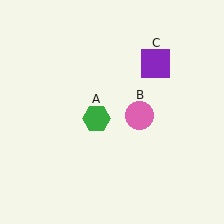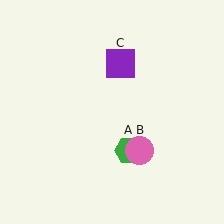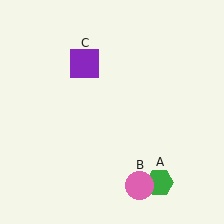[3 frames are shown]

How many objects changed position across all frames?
3 objects changed position: green hexagon (object A), pink circle (object B), purple square (object C).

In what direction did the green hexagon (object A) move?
The green hexagon (object A) moved down and to the right.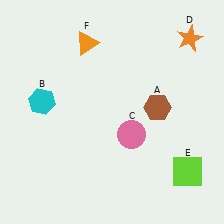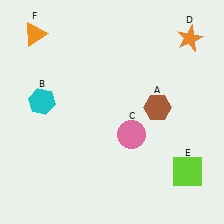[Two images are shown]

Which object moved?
The orange triangle (F) moved left.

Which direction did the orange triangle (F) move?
The orange triangle (F) moved left.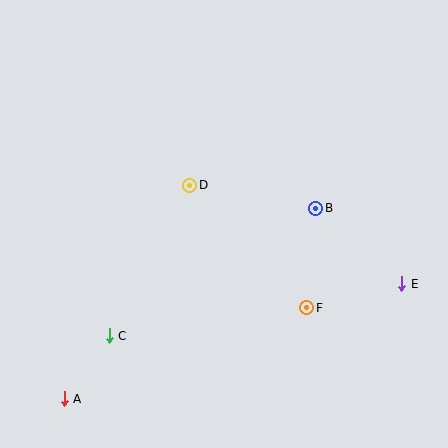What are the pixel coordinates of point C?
Point C is at (109, 336).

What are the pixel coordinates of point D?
Point D is at (190, 185).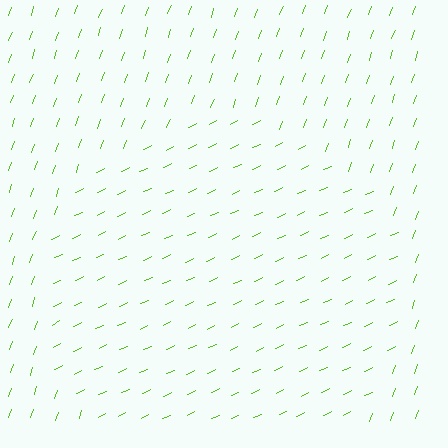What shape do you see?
I see a circle.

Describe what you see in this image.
The image is filled with small lime line segments. A circle region in the image has lines oriented differently from the surrounding lines, creating a visible texture boundary.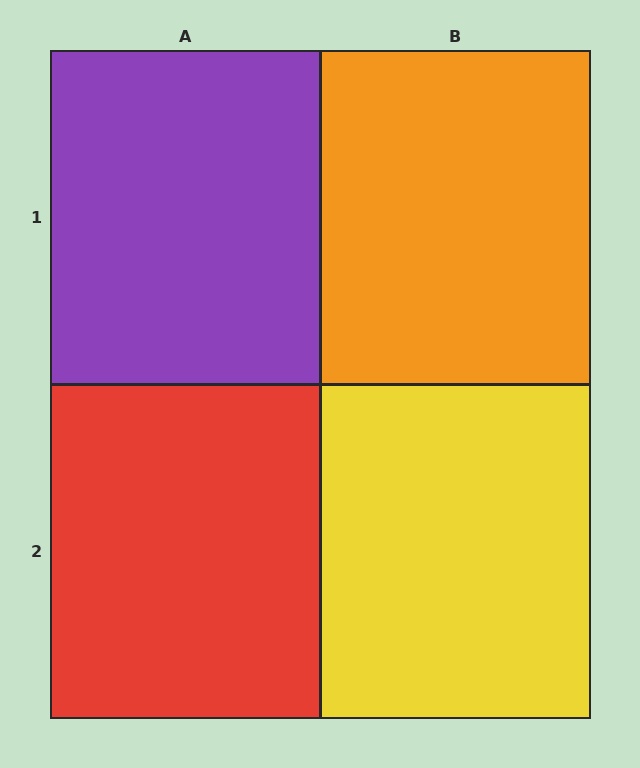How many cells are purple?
1 cell is purple.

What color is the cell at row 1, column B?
Orange.